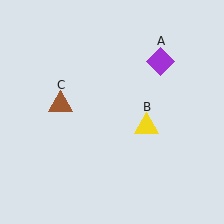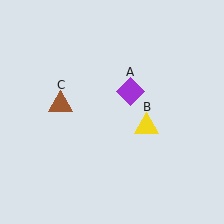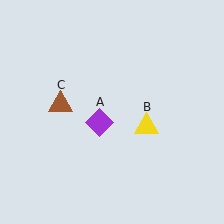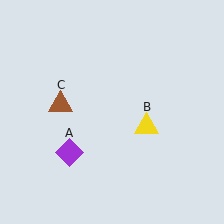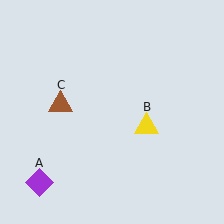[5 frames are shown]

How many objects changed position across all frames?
1 object changed position: purple diamond (object A).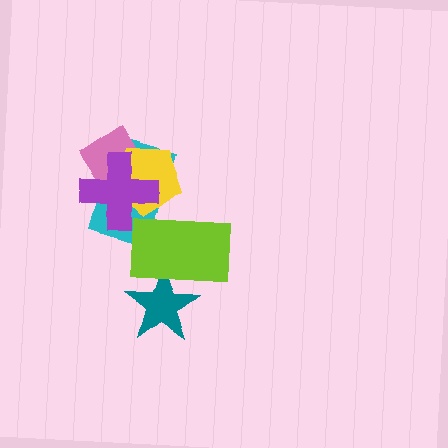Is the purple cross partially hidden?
No, no other shape covers it.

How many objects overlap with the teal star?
1 object overlaps with the teal star.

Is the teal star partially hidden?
Yes, it is partially covered by another shape.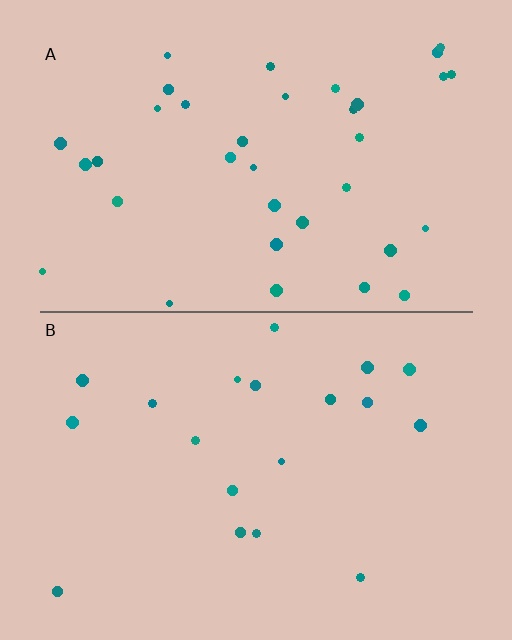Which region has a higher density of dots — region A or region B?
A (the top).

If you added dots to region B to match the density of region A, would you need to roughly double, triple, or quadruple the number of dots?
Approximately double.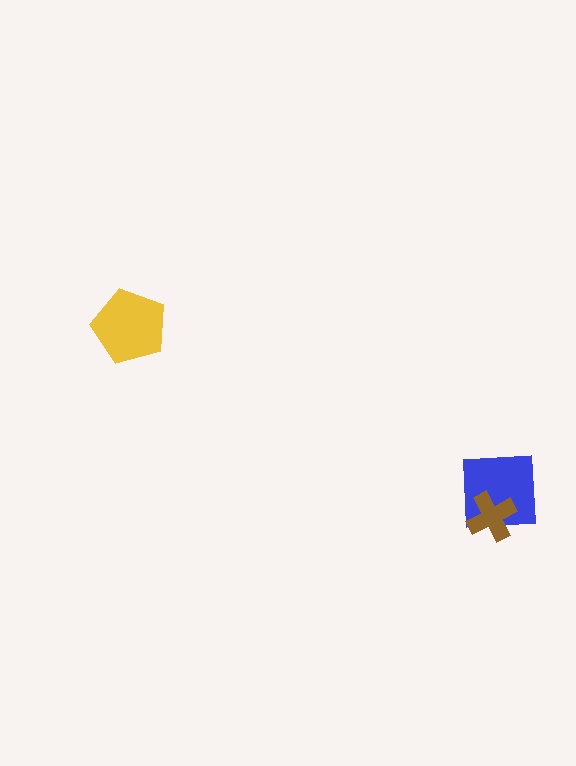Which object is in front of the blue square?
The brown cross is in front of the blue square.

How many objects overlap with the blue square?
1 object overlaps with the blue square.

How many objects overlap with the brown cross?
1 object overlaps with the brown cross.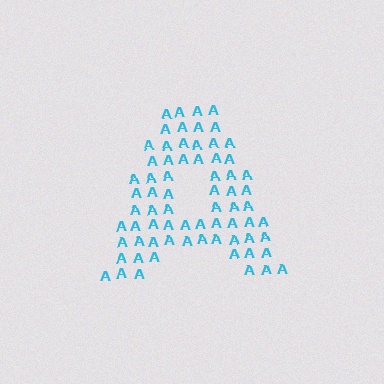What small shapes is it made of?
It is made of small letter A's.